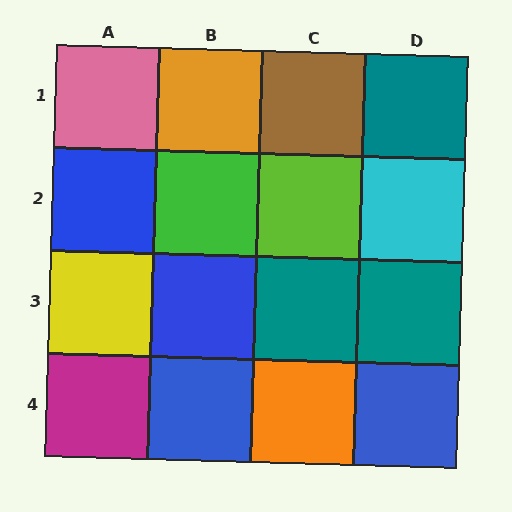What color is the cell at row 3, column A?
Yellow.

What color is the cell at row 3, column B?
Blue.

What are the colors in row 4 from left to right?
Magenta, blue, orange, blue.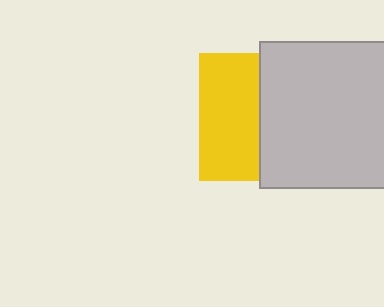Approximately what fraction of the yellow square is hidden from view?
Roughly 53% of the yellow square is hidden behind the light gray square.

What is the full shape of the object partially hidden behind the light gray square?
The partially hidden object is a yellow square.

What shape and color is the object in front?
The object in front is a light gray square.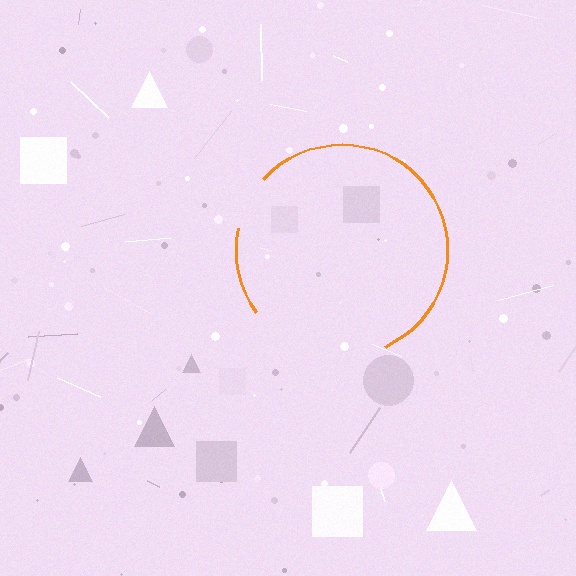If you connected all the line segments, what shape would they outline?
They would outline a circle.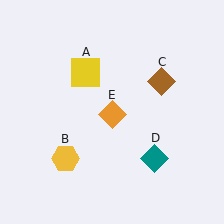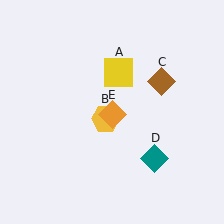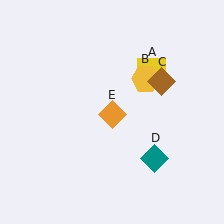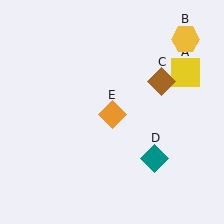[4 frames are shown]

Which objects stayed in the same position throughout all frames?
Brown diamond (object C) and teal diamond (object D) and orange diamond (object E) remained stationary.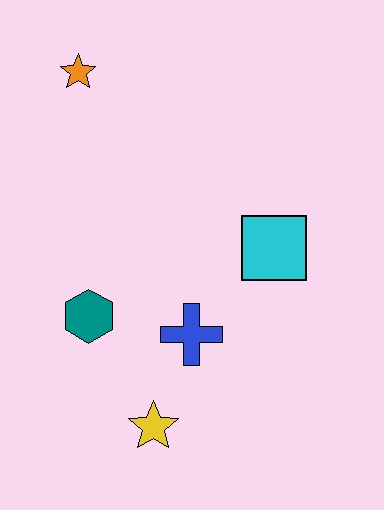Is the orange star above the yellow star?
Yes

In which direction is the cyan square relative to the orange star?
The cyan square is to the right of the orange star.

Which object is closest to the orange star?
The teal hexagon is closest to the orange star.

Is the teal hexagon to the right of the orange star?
Yes